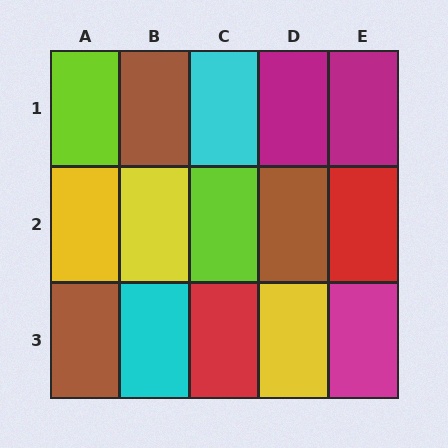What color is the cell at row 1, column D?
Magenta.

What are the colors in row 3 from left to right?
Brown, cyan, red, yellow, magenta.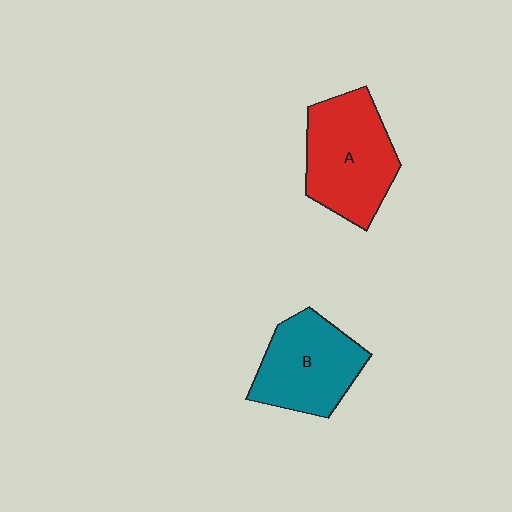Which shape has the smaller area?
Shape B (teal).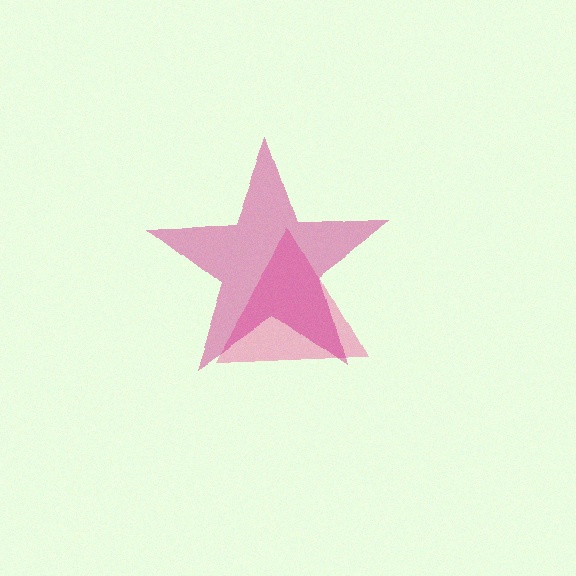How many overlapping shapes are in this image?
There are 2 overlapping shapes in the image.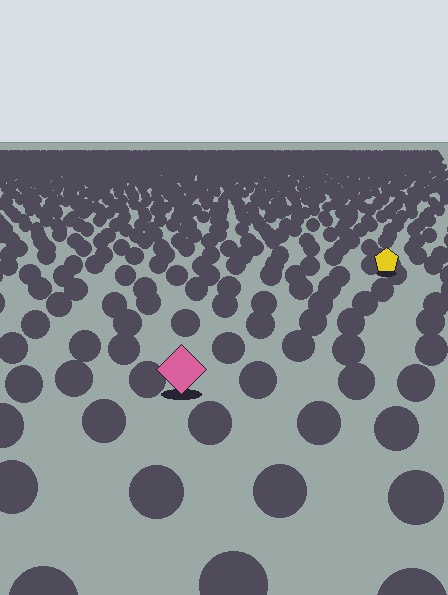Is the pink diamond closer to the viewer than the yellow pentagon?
Yes. The pink diamond is closer — you can tell from the texture gradient: the ground texture is coarser near it.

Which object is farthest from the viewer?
The yellow pentagon is farthest from the viewer. It appears smaller and the ground texture around it is denser.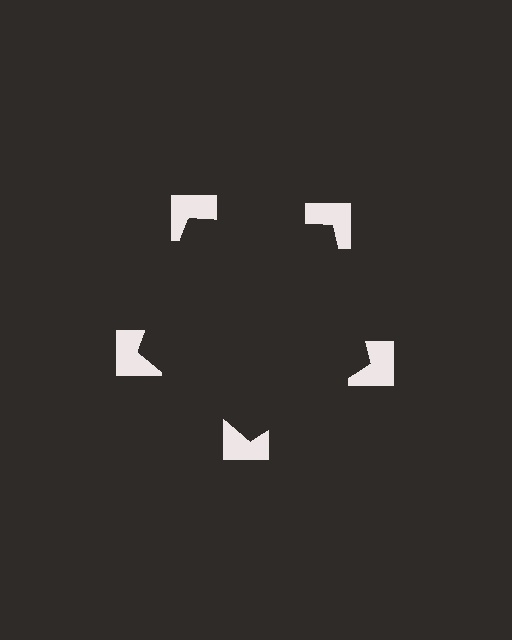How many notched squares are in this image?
There are 5 — one at each vertex of the illusory pentagon.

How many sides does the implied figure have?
5 sides.